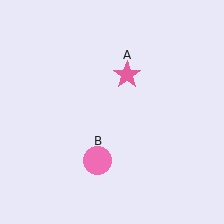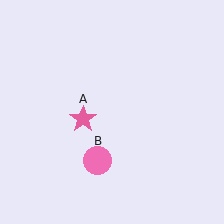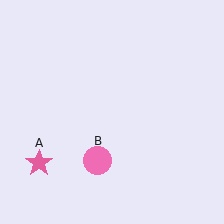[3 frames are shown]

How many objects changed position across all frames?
1 object changed position: pink star (object A).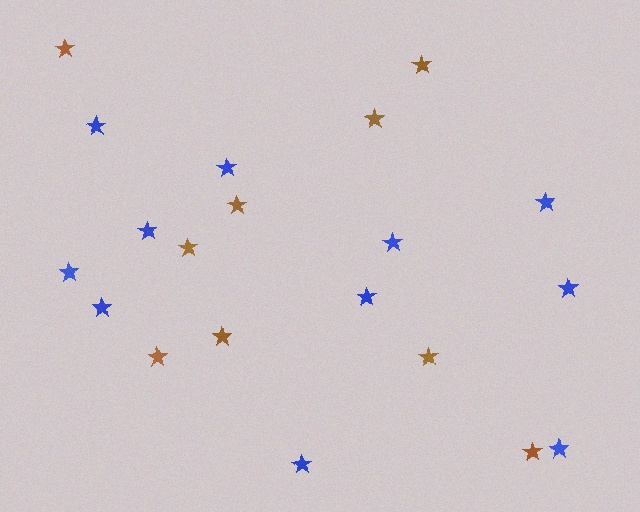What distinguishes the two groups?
There are 2 groups: one group of blue stars (11) and one group of brown stars (9).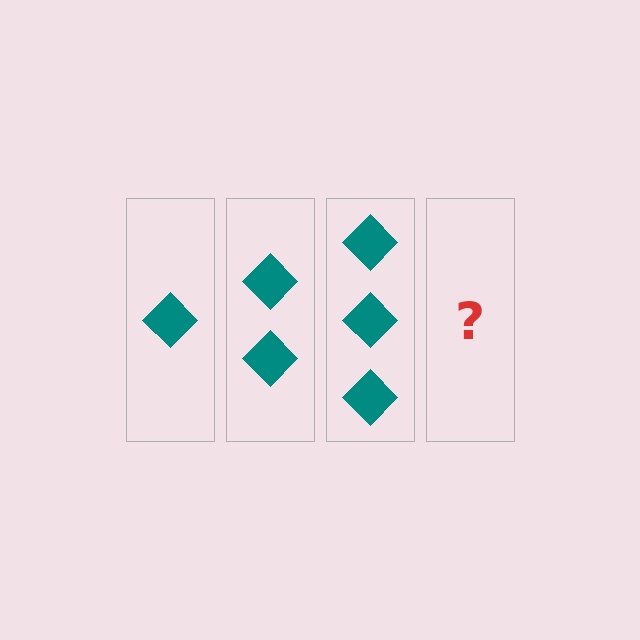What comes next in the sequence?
The next element should be 4 diamonds.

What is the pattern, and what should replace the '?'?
The pattern is that each step adds one more diamond. The '?' should be 4 diamonds.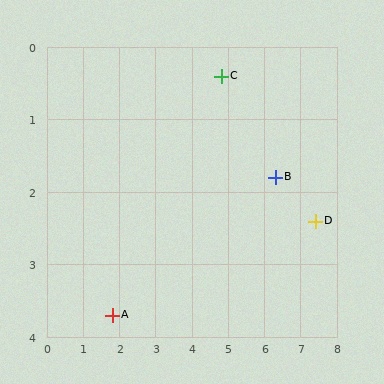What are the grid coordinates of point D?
Point D is at approximately (7.4, 2.4).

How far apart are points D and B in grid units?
Points D and B are about 1.3 grid units apart.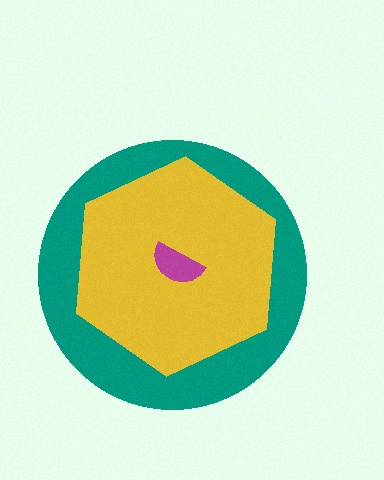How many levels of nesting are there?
3.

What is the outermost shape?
The teal circle.